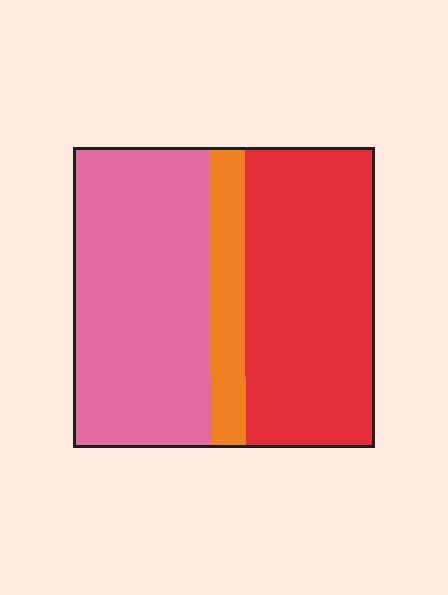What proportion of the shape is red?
Red takes up about two fifths (2/5) of the shape.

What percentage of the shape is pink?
Pink covers about 45% of the shape.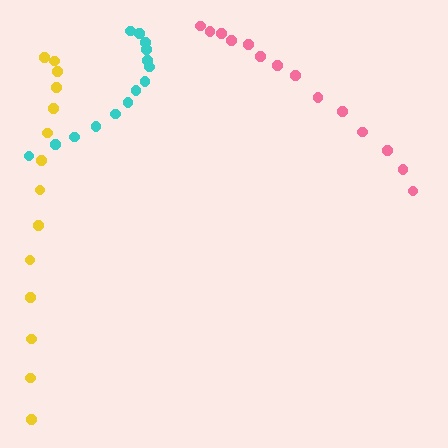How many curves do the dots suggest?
There are 3 distinct paths.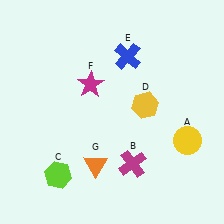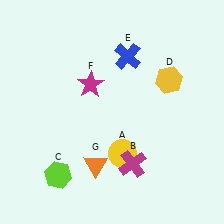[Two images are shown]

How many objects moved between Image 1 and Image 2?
2 objects moved between the two images.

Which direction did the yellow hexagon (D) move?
The yellow hexagon (D) moved up.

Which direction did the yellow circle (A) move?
The yellow circle (A) moved left.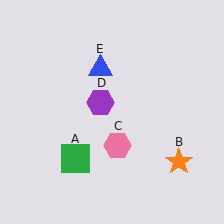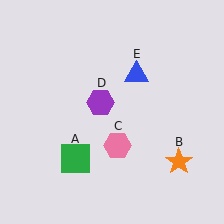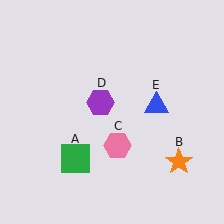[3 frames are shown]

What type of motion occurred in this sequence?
The blue triangle (object E) rotated clockwise around the center of the scene.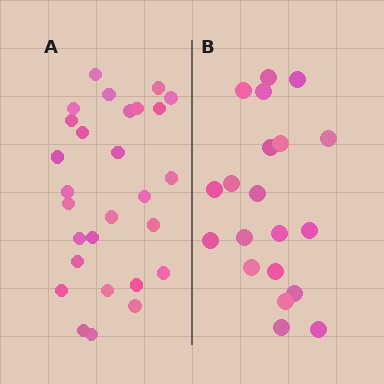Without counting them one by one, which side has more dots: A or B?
Region A (the left region) has more dots.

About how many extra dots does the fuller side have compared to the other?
Region A has roughly 8 or so more dots than region B.